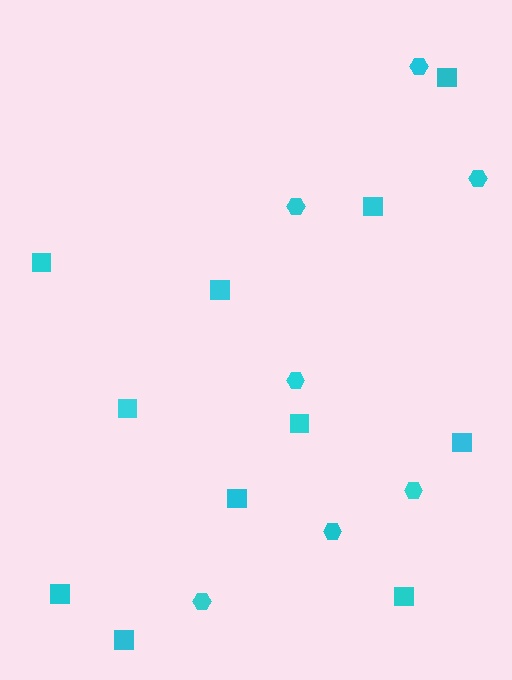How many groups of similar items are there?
There are 2 groups: one group of hexagons (7) and one group of squares (11).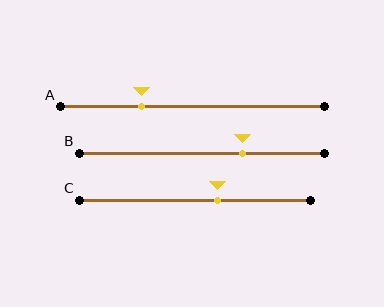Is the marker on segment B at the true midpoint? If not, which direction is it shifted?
No, the marker on segment B is shifted to the right by about 17% of the segment length.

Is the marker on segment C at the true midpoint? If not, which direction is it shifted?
No, the marker on segment C is shifted to the right by about 10% of the segment length.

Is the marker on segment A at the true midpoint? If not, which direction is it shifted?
No, the marker on segment A is shifted to the left by about 19% of the segment length.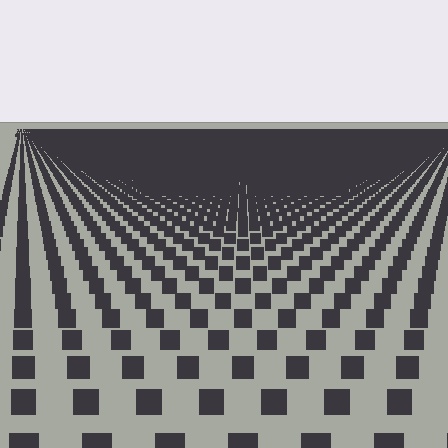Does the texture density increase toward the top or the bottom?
Density increases toward the top.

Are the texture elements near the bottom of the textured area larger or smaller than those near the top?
Larger. Near the bottom, elements are closer to the viewer and appear at a bigger on-screen size.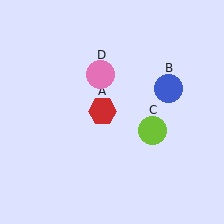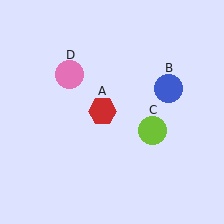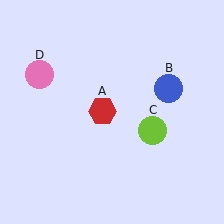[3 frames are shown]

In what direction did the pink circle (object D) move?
The pink circle (object D) moved left.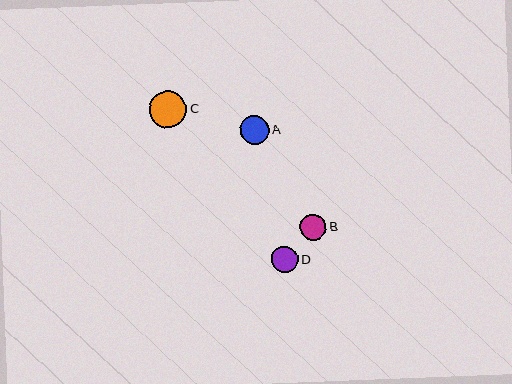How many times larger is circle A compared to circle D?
Circle A is approximately 1.1 times the size of circle D.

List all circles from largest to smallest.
From largest to smallest: C, A, B, D.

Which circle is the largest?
Circle C is the largest with a size of approximately 37 pixels.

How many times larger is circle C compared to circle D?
Circle C is approximately 1.4 times the size of circle D.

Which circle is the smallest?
Circle D is the smallest with a size of approximately 26 pixels.